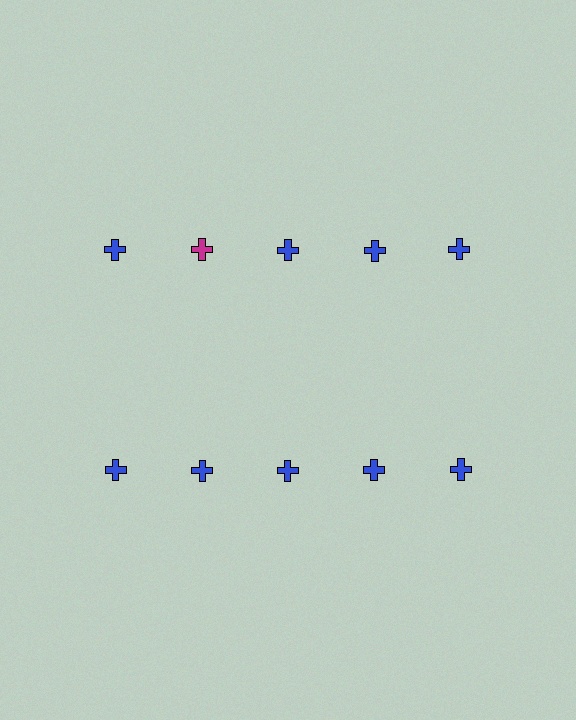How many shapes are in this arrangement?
There are 10 shapes arranged in a grid pattern.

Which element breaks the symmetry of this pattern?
The magenta cross in the top row, second from left column breaks the symmetry. All other shapes are blue crosses.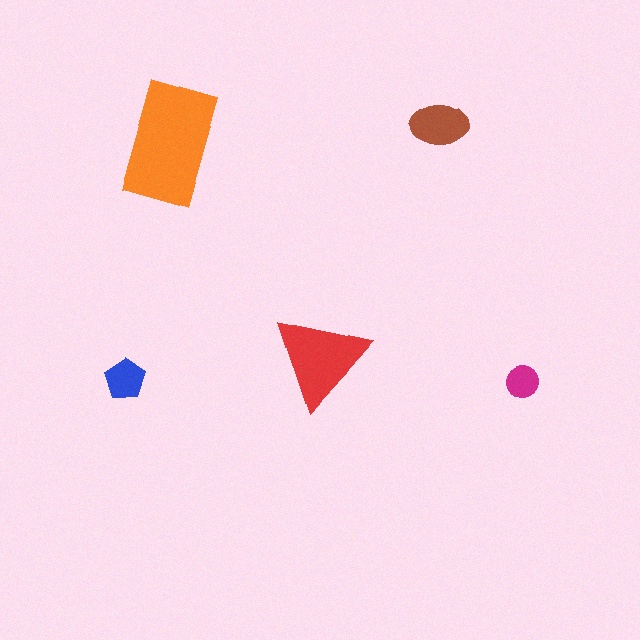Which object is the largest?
The orange rectangle.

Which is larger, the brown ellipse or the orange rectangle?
The orange rectangle.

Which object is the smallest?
The magenta circle.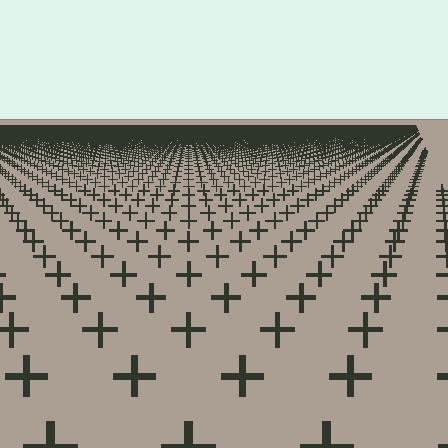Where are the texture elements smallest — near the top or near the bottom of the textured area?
Near the top.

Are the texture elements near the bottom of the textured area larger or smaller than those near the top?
Larger. Near the bottom, elements are closer to the viewer and appear at a bigger on-screen size.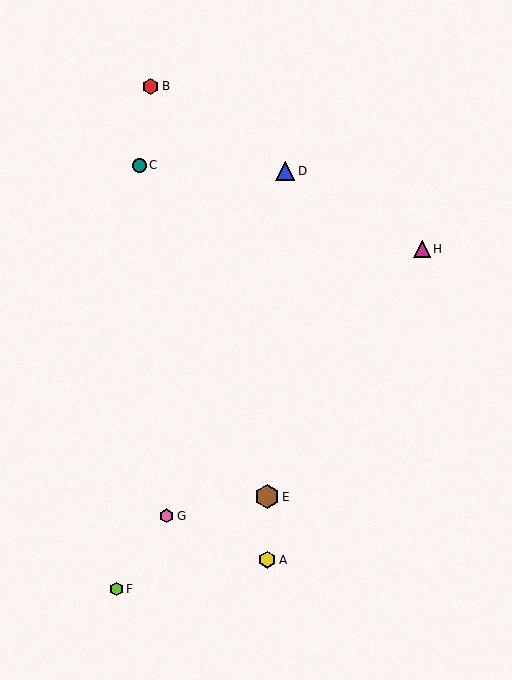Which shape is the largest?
The brown hexagon (labeled E) is the largest.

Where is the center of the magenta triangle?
The center of the magenta triangle is at (422, 249).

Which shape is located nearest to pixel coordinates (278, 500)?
The brown hexagon (labeled E) at (267, 497) is nearest to that location.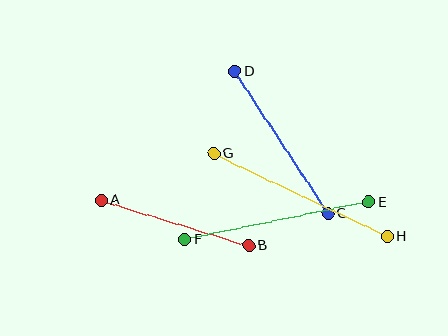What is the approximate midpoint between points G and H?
The midpoint is at approximately (300, 195) pixels.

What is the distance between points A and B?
The distance is approximately 154 pixels.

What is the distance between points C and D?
The distance is approximately 170 pixels.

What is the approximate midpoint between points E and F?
The midpoint is at approximately (277, 221) pixels.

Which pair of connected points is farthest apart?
Points G and H are farthest apart.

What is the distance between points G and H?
The distance is approximately 192 pixels.